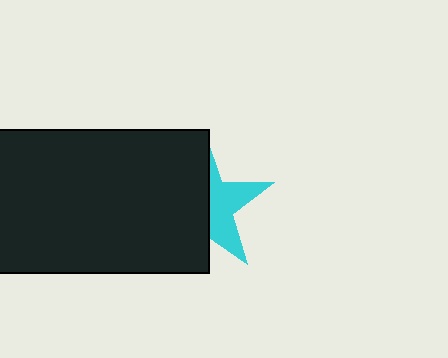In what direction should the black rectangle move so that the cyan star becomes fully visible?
The black rectangle should move left. That is the shortest direction to clear the overlap and leave the cyan star fully visible.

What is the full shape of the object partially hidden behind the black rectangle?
The partially hidden object is a cyan star.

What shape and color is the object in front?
The object in front is a black rectangle.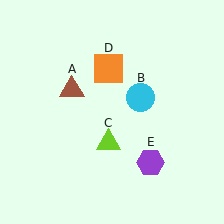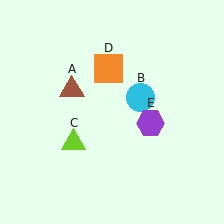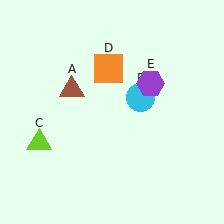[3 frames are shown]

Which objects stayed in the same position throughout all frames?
Brown triangle (object A) and cyan circle (object B) and orange square (object D) remained stationary.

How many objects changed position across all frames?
2 objects changed position: lime triangle (object C), purple hexagon (object E).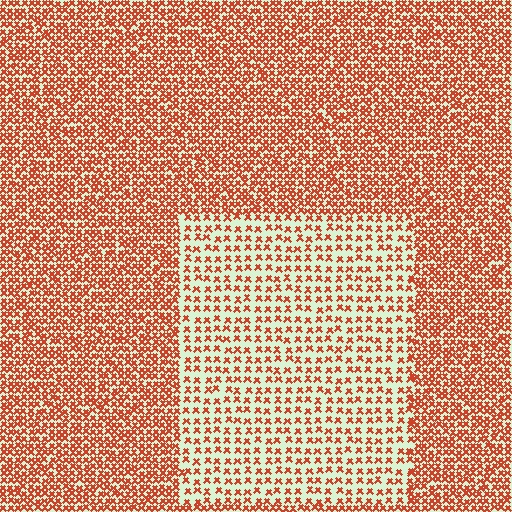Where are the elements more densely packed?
The elements are more densely packed outside the rectangle boundary.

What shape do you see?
I see a rectangle.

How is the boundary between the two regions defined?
The boundary is defined by a change in element density (approximately 2.1x ratio). All elements are the same color, size, and shape.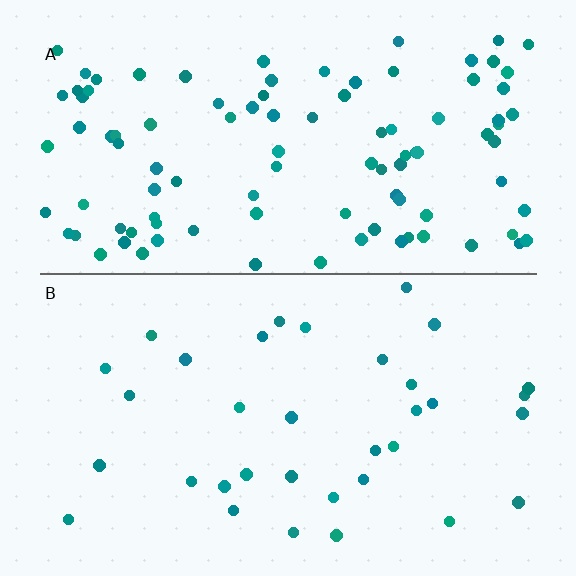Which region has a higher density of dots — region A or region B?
A (the top).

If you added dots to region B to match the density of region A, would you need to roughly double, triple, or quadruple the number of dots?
Approximately triple.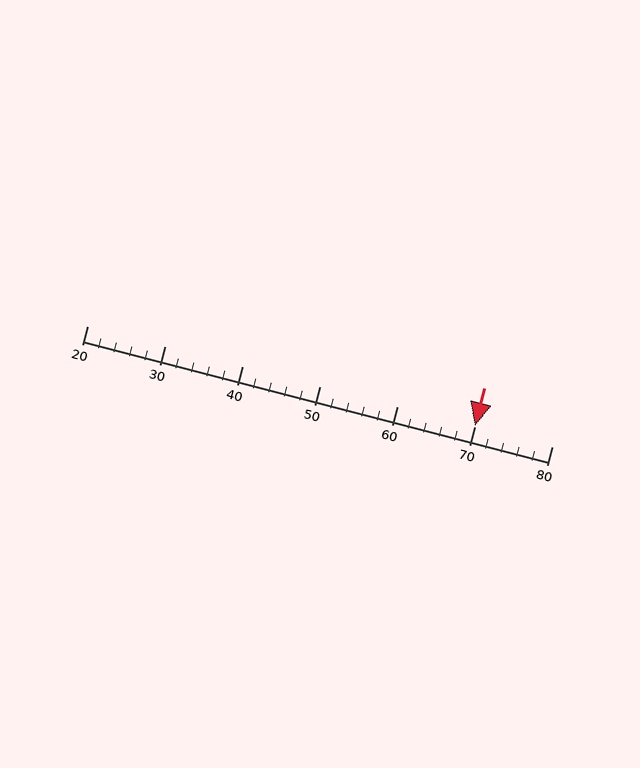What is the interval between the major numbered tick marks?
The major tick marks are spaced 10 units apart.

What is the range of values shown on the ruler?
The ruler shows values from 20 to 80.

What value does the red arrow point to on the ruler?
The red arrow points to approximately 70.